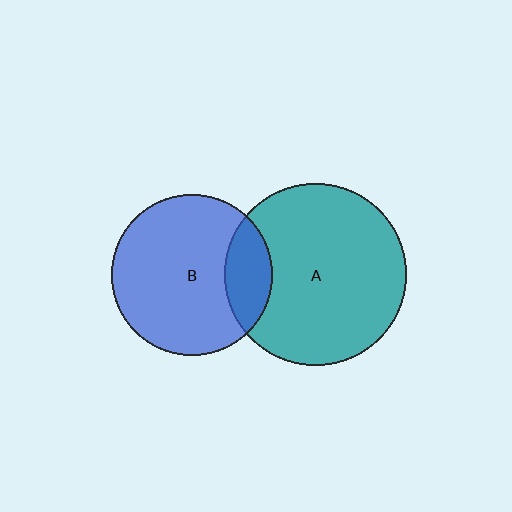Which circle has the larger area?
Circle A (teal).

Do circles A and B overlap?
Yes.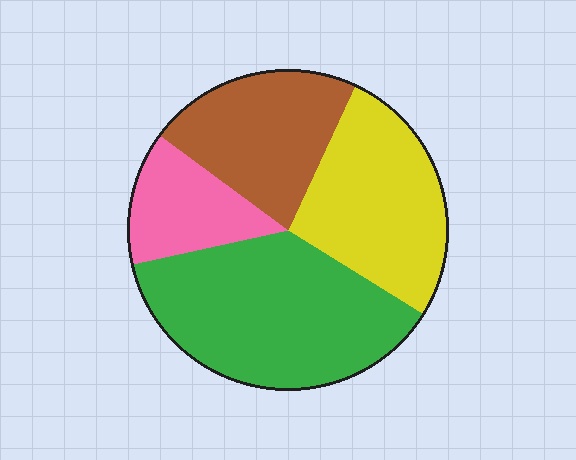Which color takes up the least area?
Pink, at roughly 15%.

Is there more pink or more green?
Green.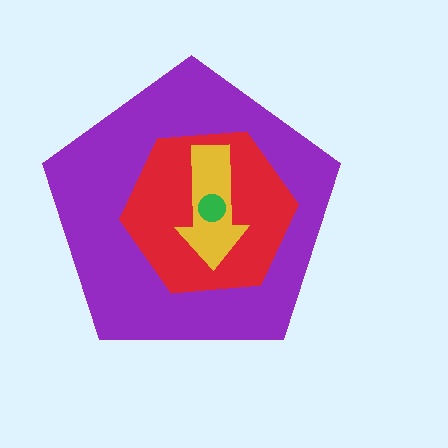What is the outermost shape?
The purple pentagon.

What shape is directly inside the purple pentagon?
The red hexagon.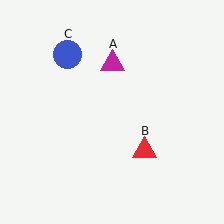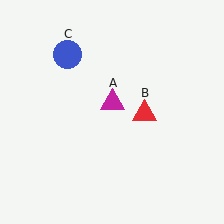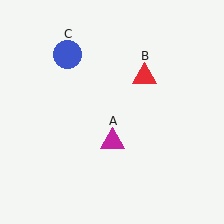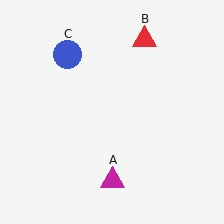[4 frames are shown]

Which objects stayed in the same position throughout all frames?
Blue circle (object C) remained stationary.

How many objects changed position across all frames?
2 objects changed position: magenta triangle (object A), red triangle (object B).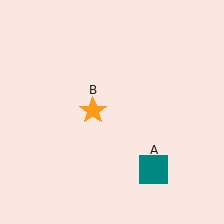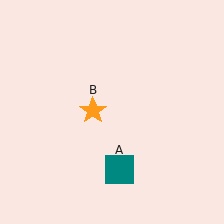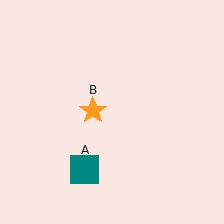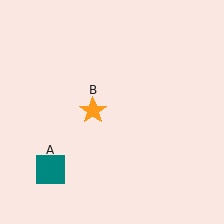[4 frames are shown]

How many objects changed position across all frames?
1 object changed position: teal square (object A).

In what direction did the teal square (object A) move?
The teal square (object A) moved left.